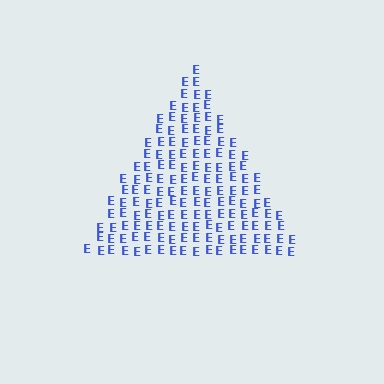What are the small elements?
The small elements are letter E's.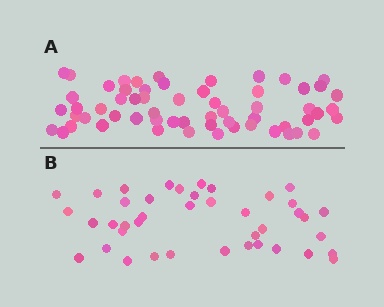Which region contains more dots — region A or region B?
Region A (the top region) has more dots.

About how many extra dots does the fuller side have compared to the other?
Region A has approximately 20 more dots than region B.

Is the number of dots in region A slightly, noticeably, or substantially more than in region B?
Region A has substantially more. The ratio is roughly 1.5 to 1.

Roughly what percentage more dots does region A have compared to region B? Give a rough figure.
About 45% more.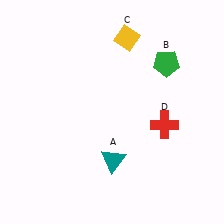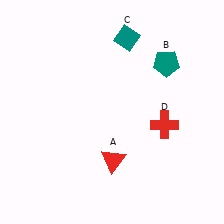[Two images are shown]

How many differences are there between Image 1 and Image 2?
There are 3 differences between the two images.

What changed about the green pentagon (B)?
In Image 1, B is green. In Image 2, it changed to teal.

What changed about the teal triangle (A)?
In Image 1, A is teal. In Image 2, it changed to red.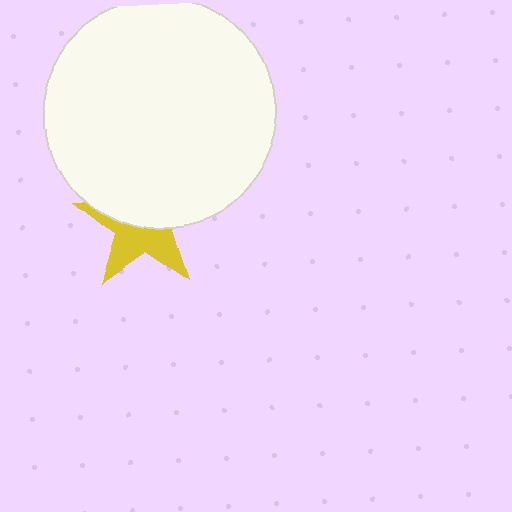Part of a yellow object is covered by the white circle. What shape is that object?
It is a star.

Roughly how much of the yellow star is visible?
About half of it is visible (roughly 46%).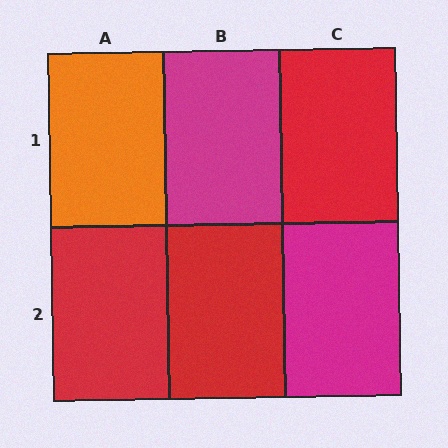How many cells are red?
3 cells are red.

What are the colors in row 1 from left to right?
Orange, magenta, red.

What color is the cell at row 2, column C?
Magenta.